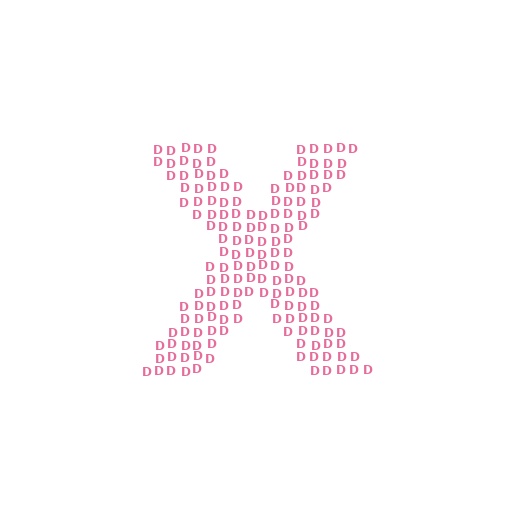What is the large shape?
The large shape is the letter X.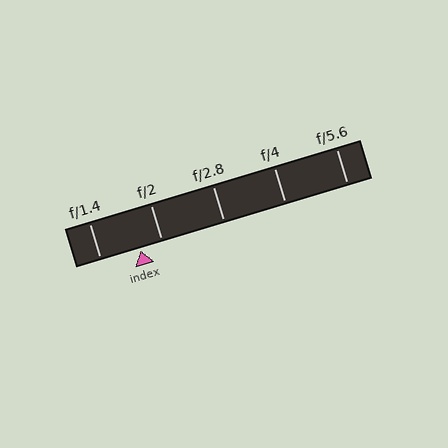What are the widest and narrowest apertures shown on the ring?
The widest aperture shown is f/1.4 and the narrowest is f/5.6.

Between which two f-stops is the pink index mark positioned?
The index mark is between f/1.4 and f/2.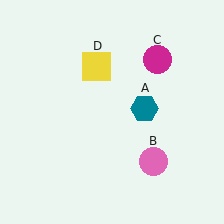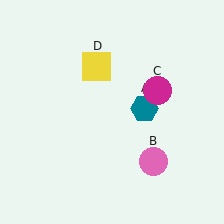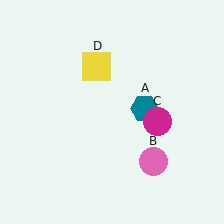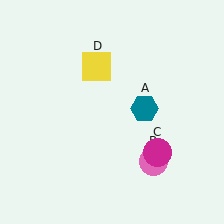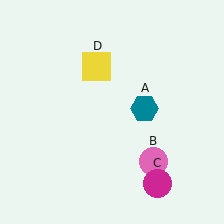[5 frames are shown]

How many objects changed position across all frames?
1 object changed position: magenta circle (object C).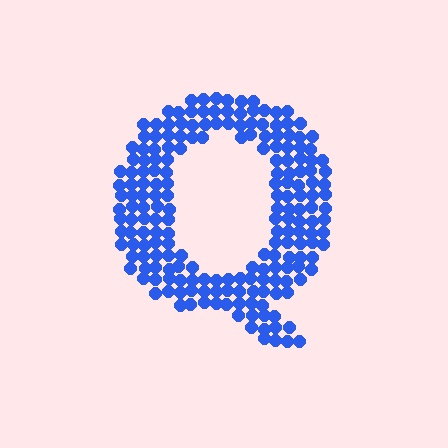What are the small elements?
The small elements are circles.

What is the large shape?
The large shape is the letter Q.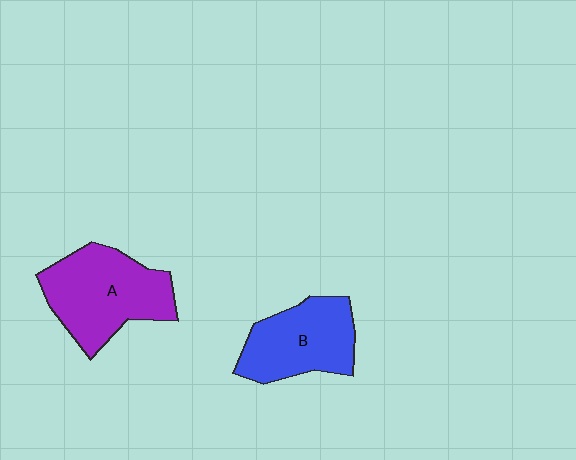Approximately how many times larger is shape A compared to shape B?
Approximately 1.2 times.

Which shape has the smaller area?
Shape B (blue).